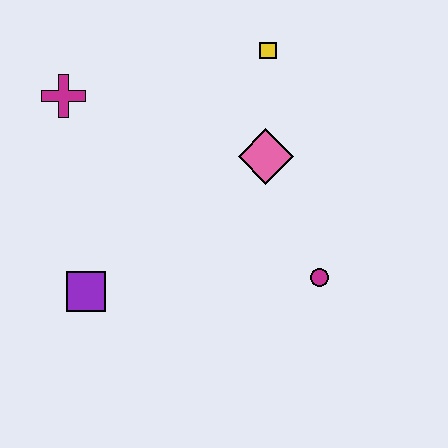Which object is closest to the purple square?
The magenta cross is closest to the purple square.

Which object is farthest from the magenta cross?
The magenta circle is farthest from the magenta cross.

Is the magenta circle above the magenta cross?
No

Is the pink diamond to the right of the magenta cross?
Yes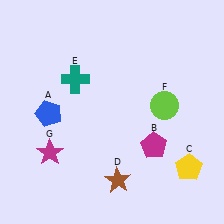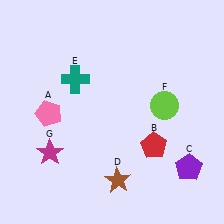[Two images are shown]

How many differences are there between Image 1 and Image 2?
There are 3 differences between the two images.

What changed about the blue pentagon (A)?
In Image 1, A is blue. In Image 2, it changed to pink.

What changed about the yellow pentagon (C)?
In Image 1, C is yellow. In Image 2, it changed to purple.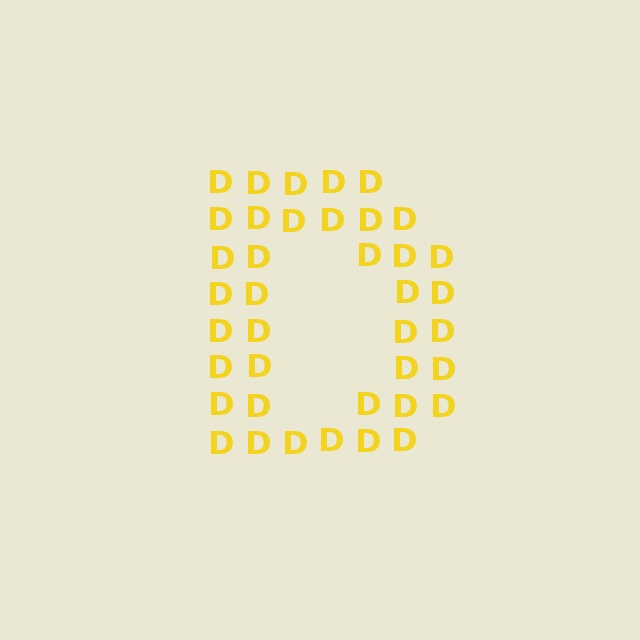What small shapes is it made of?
It is made of small letter D's.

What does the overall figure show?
The overall figure shows the letter D.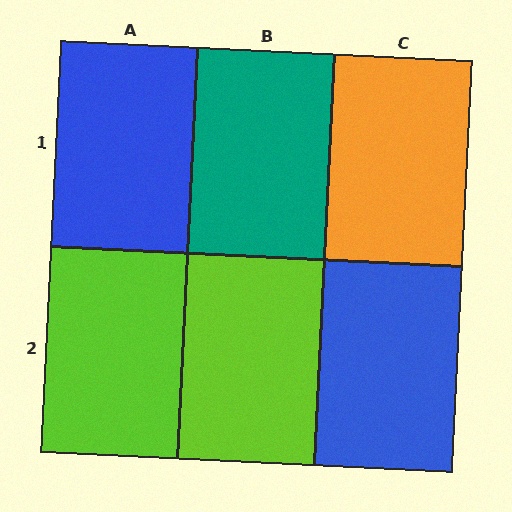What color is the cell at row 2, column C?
Blue.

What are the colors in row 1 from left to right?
Blue, teal, orange.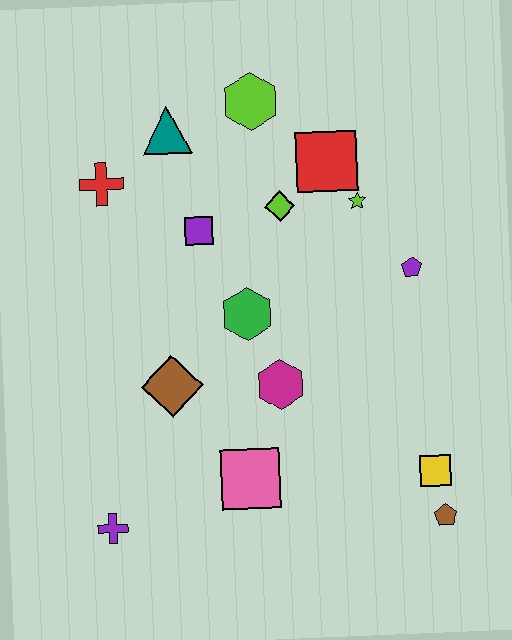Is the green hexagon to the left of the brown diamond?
No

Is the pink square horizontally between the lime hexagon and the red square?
No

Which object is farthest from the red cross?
The brown pentagon is farthest from the red cross.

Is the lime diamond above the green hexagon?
Yes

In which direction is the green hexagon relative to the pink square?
The green hexagon is above the pink square.